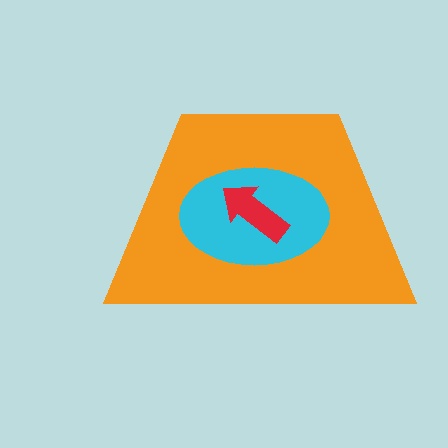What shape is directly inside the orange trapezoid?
The cyan ellipse.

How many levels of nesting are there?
3.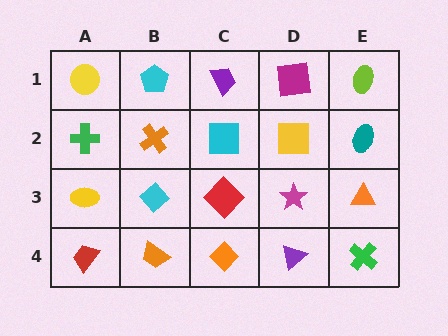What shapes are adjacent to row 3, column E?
A teal ellipse (row 2, column E), a green cross (row 4, column E), a magenta star (row 3, column D).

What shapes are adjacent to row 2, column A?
A yellow circle (row 1, column A), a yellow ellipse (row 3, column A), an orange cross (row 2, column B).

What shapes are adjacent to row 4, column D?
A magenta star (row 3, column D), an orange diamond (row 4, column C), a green cross (row 4, column E).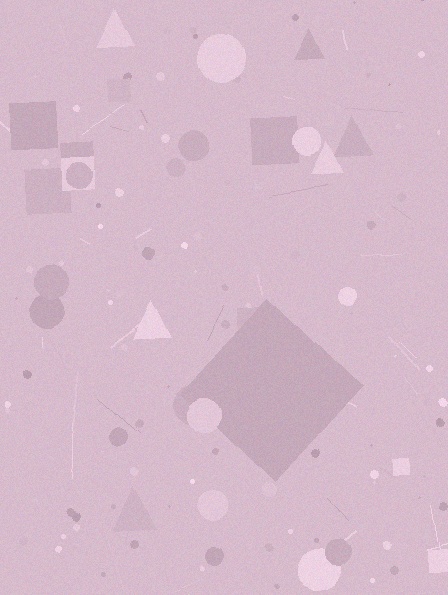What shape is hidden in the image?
A diamond is hidden in the image.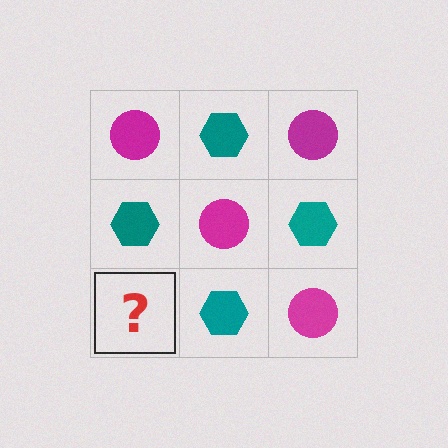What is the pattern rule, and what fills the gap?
The rule is that it alternates magenta circle and teal hexagon in a checkerboard pattern. The gap should be filled with a magenta circle.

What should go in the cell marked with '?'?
The missing cell should contain a magenta circle.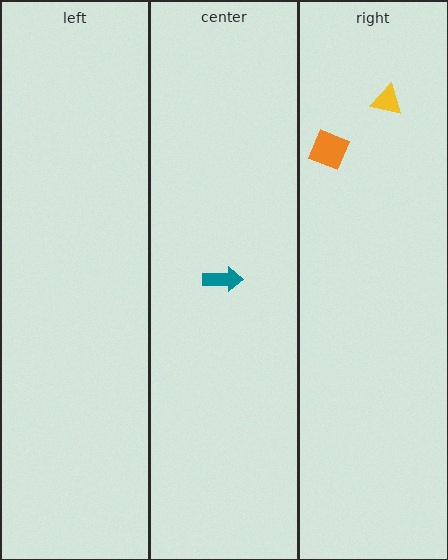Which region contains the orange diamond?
The right region.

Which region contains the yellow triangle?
The right region.